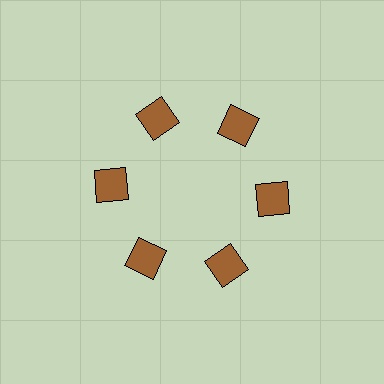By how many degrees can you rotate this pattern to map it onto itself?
The pattern maps onto itself every 60 degrees of rotation.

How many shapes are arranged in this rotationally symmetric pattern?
There are 6 shapes, arranged in 6 groups of 1.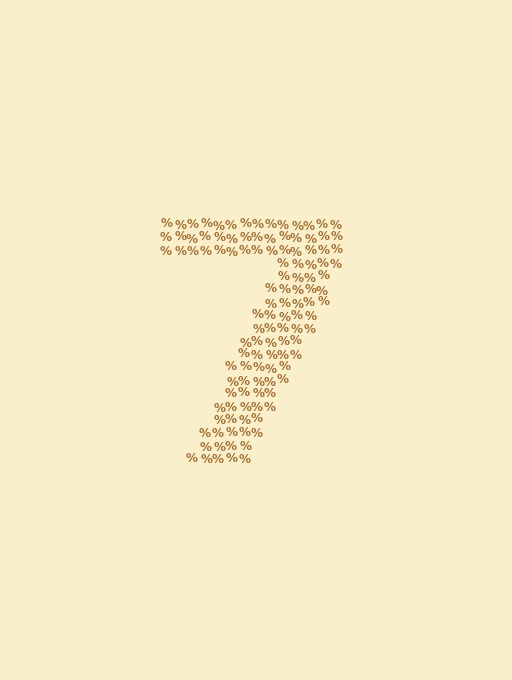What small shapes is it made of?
It is made of small percent signs.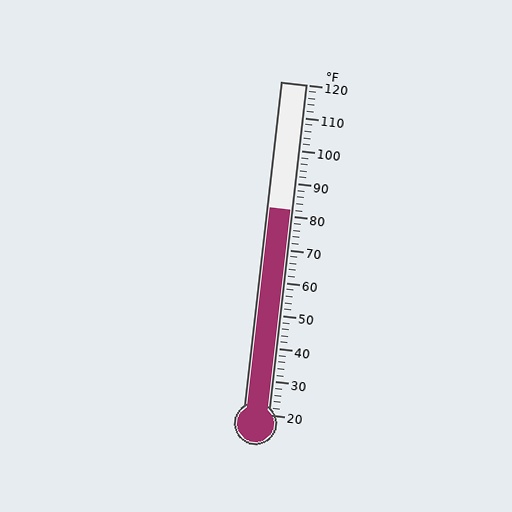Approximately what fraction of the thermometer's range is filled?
The thermometer is filled to approximately 60% of its range.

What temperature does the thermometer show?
The thermometer shows approximately 82°F.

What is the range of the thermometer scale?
The thermometer scale ranges from 20°F to 120°F.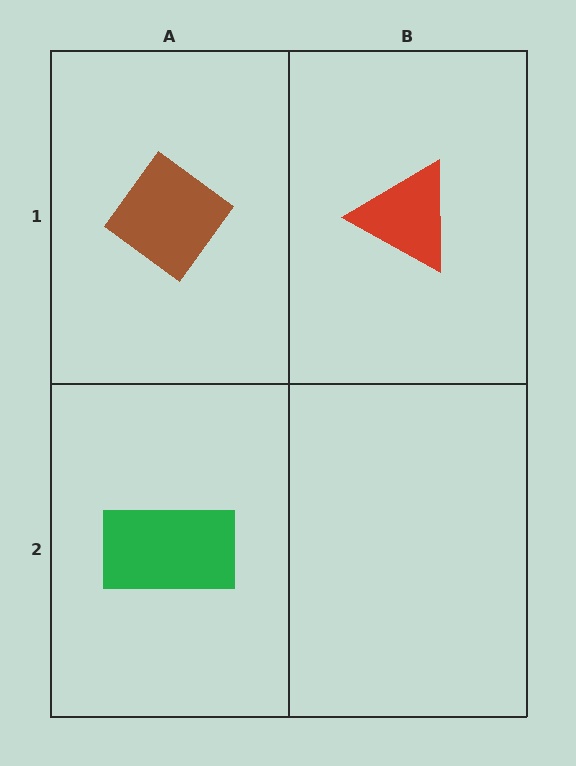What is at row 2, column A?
A green rectangle.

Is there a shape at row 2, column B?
No, that cell is empty.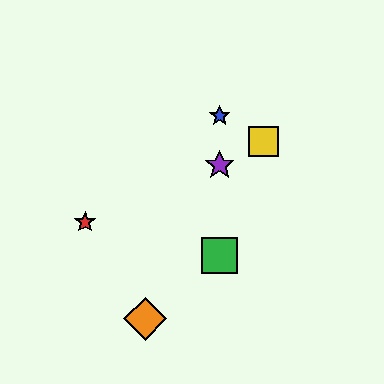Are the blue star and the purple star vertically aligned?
Yes, both are at x≈220.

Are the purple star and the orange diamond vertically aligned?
No, the purple star is at x≈220 and the orange diamond is at x≈145.